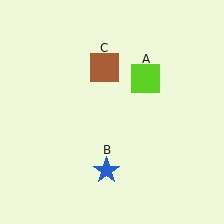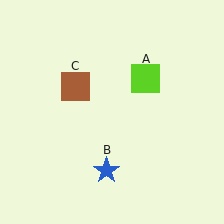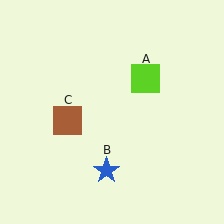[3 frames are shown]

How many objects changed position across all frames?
1 object changed position: brown square (object C).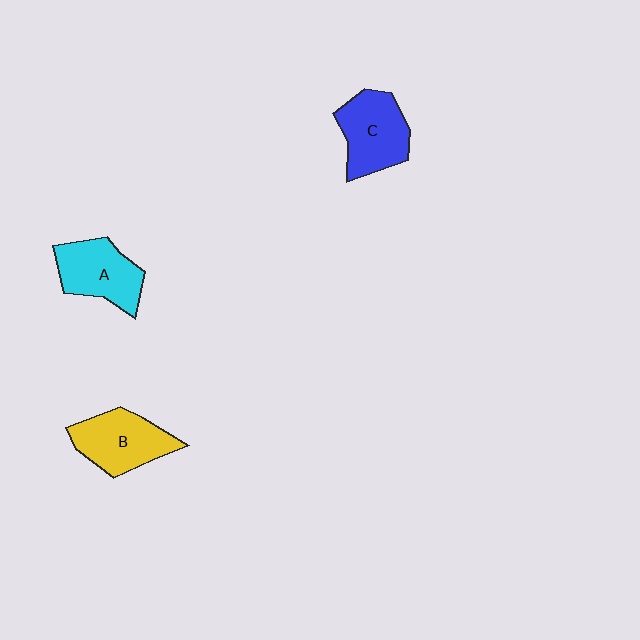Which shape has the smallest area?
Shape A (cyan).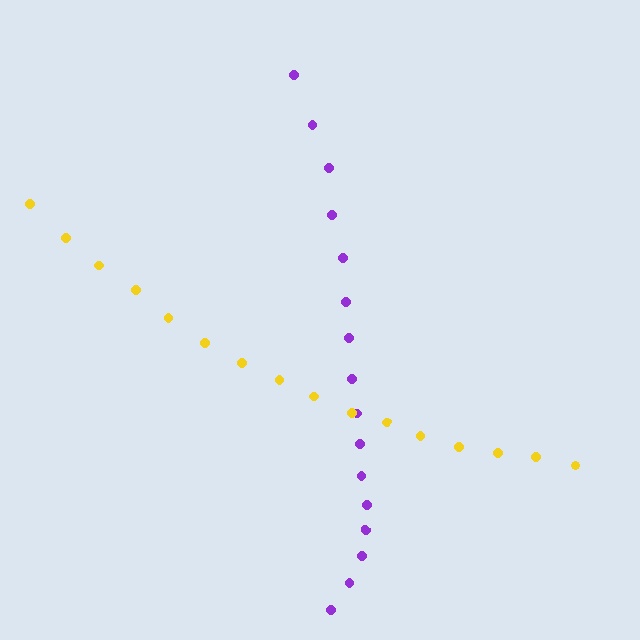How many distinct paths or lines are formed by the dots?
There are 2 distinct paths.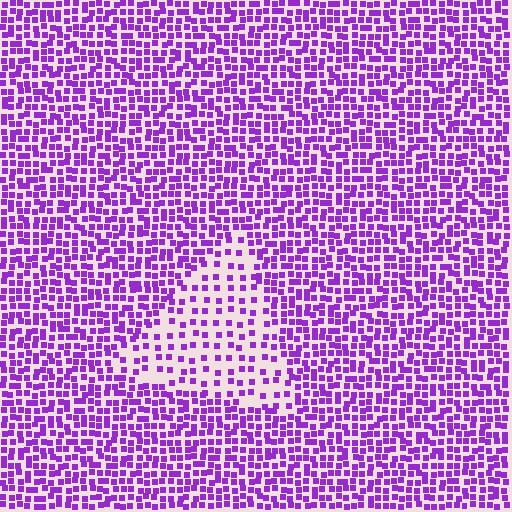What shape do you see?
I see a triangle.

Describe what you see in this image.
The image contains small purple elements arranged at two different densities. A triangle-shaped region is visible where the elements are less densely packed than the surrounding area.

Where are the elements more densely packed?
The elements are more densely packed outside the triangle boundary.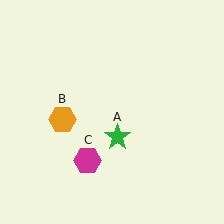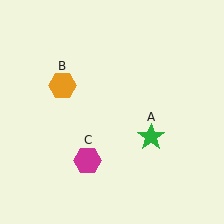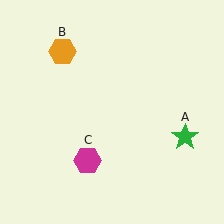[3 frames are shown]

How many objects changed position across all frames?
2 objects changed position: green star (object A), orange hexagon (object B).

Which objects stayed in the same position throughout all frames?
Magenta hexagon (object C) remained stationary.